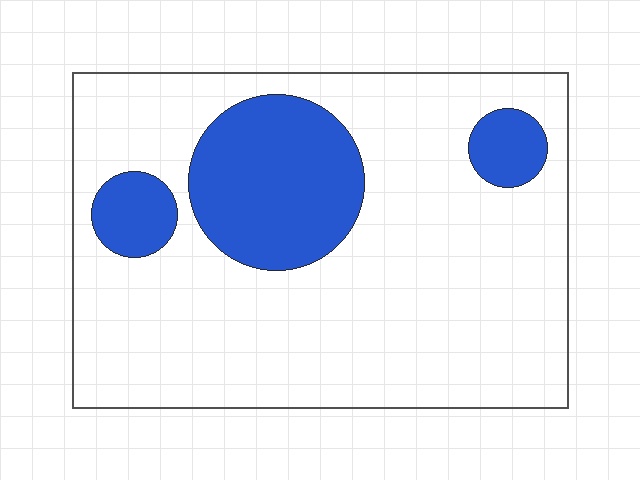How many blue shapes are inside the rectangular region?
3.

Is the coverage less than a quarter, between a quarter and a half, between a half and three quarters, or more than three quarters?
Less than a quarter.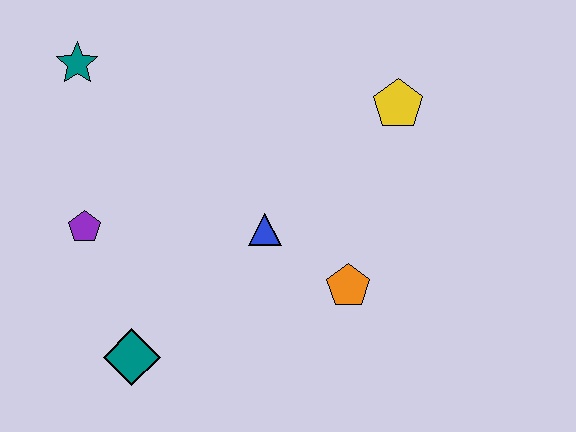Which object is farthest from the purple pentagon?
The yellow pentagon is farthest from the purple pentagon.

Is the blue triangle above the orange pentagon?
Yes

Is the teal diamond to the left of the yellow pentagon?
Yes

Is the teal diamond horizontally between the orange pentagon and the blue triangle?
No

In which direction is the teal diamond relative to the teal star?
The teal diamond is below the teal star.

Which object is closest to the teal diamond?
The purple pentagon is closest to the teal diamond.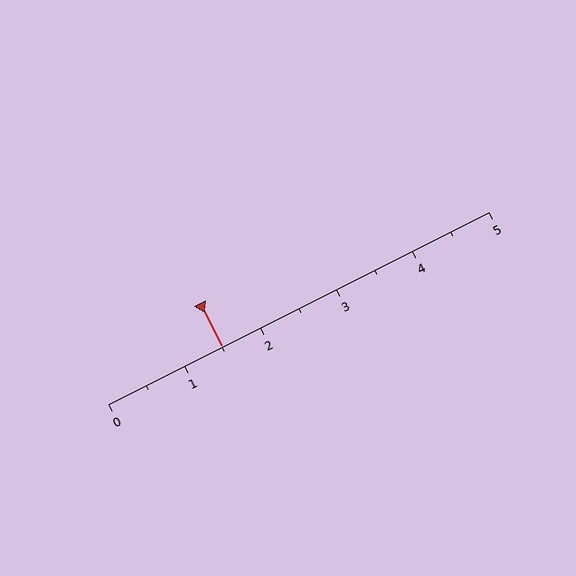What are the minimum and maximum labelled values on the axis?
The axis runs from 0 to 5.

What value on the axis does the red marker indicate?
The marker indicates approximately 1.5.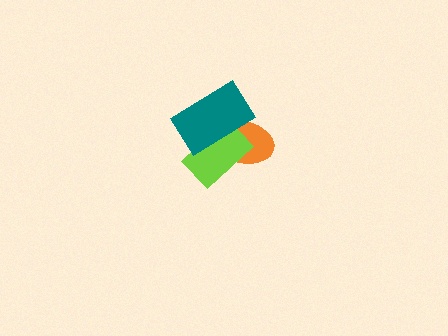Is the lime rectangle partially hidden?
Yes, it is partially covered by another shape.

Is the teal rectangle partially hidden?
No, no other shape covers it.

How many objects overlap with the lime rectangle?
2 objects overlap with the lime rectangle.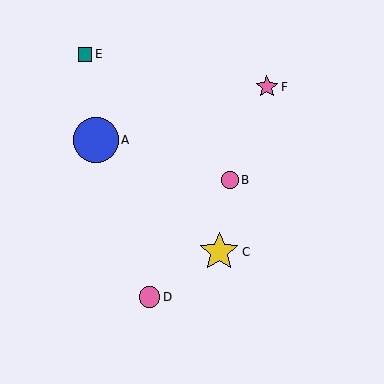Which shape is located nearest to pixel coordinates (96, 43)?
The teal square (labeled E) at (85, 54) is nearest to that location.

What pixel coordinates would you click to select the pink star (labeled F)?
Click at (267, 87) to select the pink star F.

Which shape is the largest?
The blue circle (labeled A) is the largest.